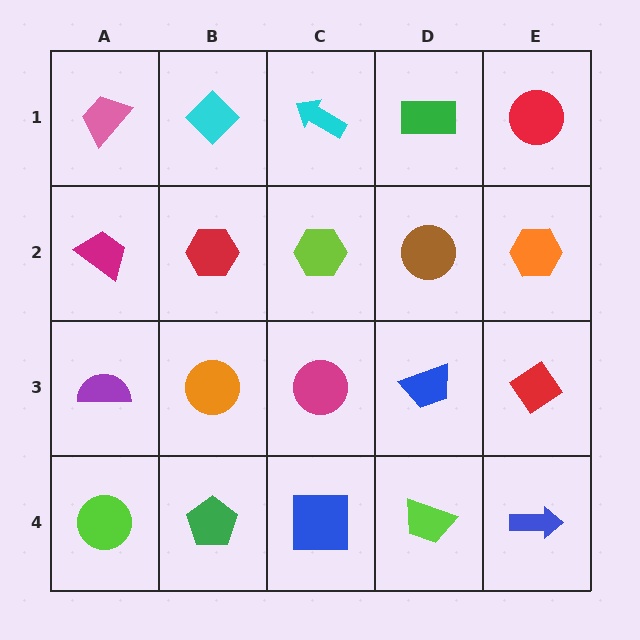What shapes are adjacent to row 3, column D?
A brown circle (row 2, column D), a lime trapezoid (row 4, column D), a magenta circle (row 3, column C), a red diamond (row 3, column E).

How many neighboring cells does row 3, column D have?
4.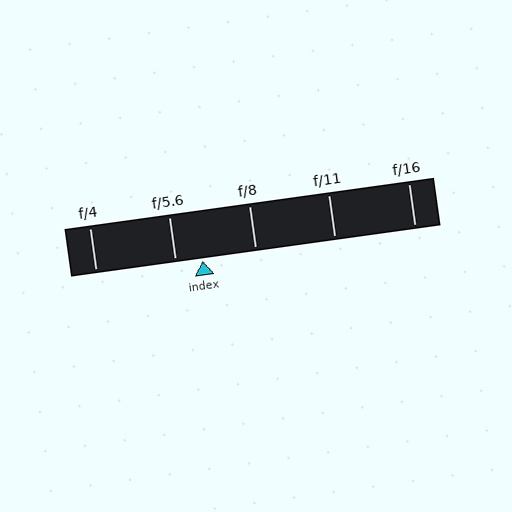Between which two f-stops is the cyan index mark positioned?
The index mark is between f/5.6 and f/8.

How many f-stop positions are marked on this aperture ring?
There are 5 f-stop positions marked.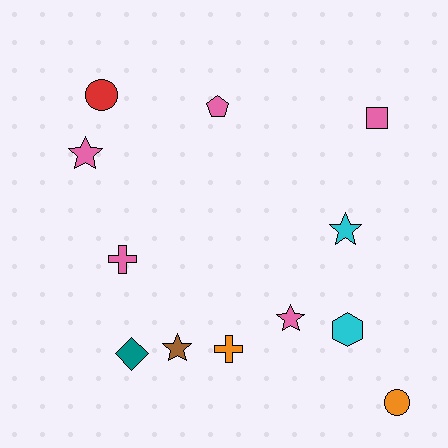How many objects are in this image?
There are 12 objects.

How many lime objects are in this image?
There are no lime objects.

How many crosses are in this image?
There are 2 crosses.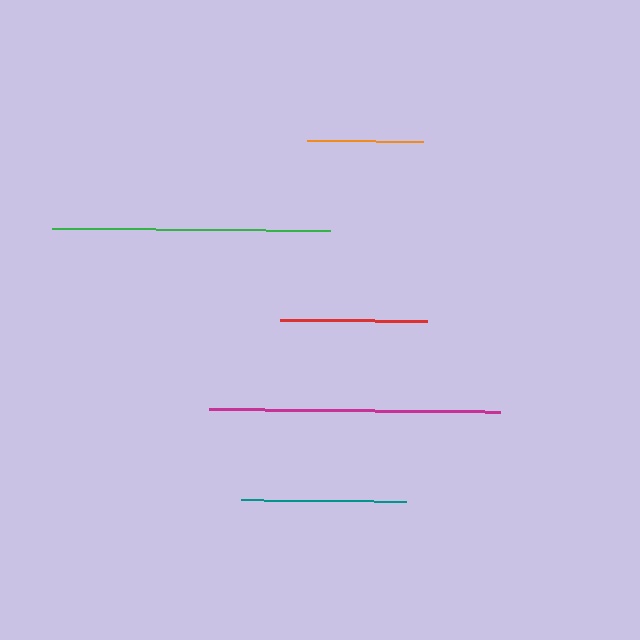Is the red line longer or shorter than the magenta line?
The magenta line is longer than the red line.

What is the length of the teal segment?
The teal segment is approximately 164 pixels long.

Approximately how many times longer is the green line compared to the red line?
The green line is approximately 1.9 times the length of the red line.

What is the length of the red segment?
The red segment is approximately 147 pixels long.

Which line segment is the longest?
The magenta line is the longest at approximately 292 pixels.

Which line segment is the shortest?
The orange line is the shortest at approximately 115 pixels.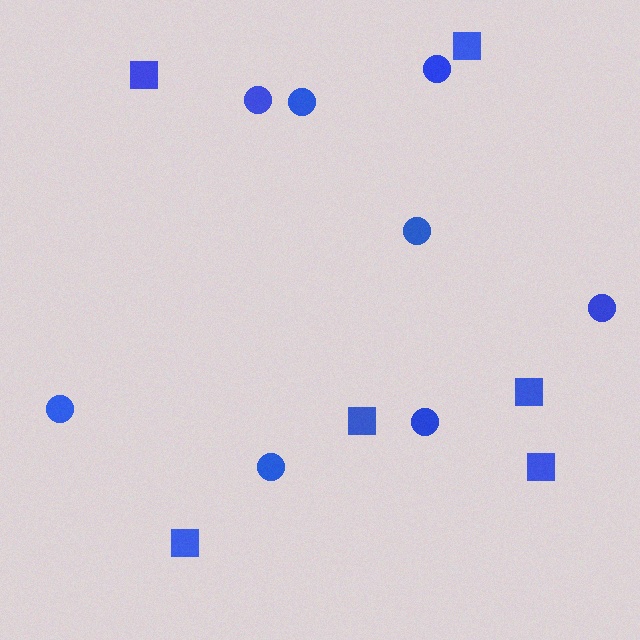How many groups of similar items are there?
There are 2 groups: one group of circles (8) and one group of squares (6).